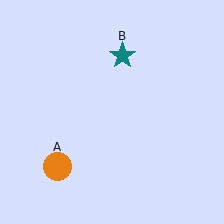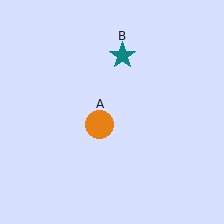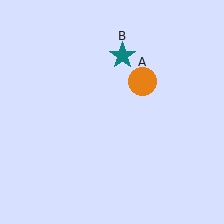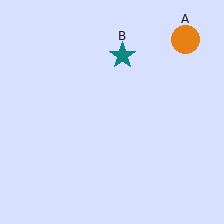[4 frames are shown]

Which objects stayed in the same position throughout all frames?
Teal star (object B) remained stationary.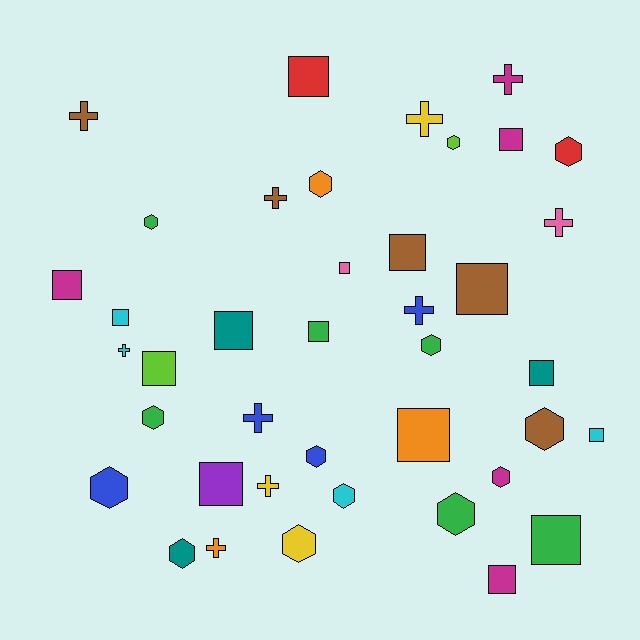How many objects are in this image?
There are 40 objects.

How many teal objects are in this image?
There are 3 teal objects.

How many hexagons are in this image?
There are 14 hexagons.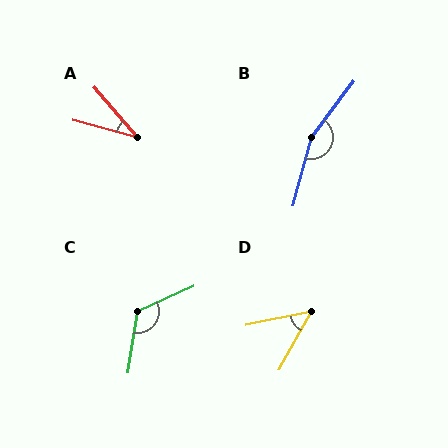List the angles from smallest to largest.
A (34°), D (49°), C (123°), B (158°).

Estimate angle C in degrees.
Approximately 123 degrees.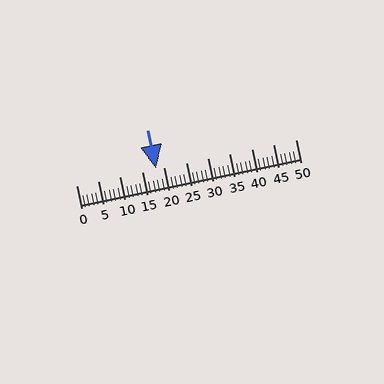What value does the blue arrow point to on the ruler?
The blue arrow points to approximately 18.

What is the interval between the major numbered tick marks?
The major tick marks are spaced 5 units apart.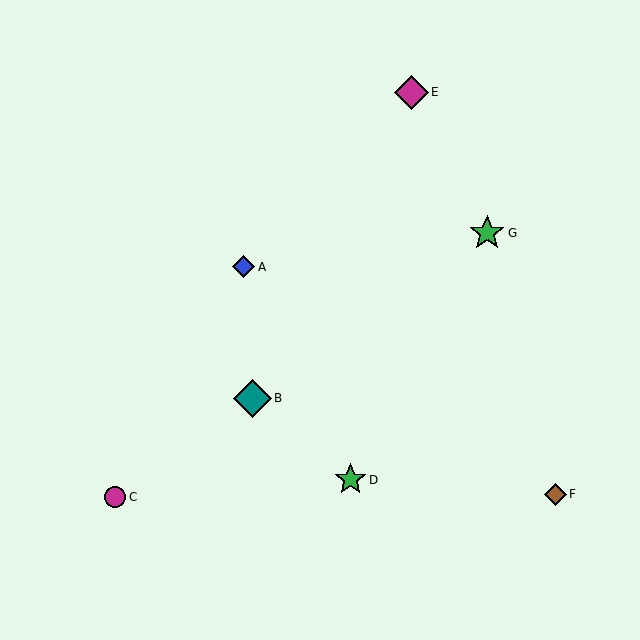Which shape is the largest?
The teal diamond (labeled B) is the largest.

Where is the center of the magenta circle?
The center of the magenta circle is at (115, 497).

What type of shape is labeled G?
Shape G is a green star.